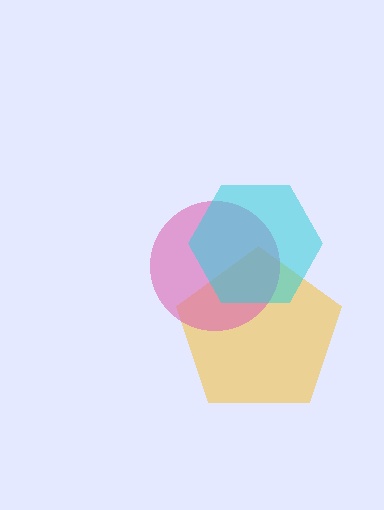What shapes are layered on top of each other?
The layered shapes are: a yellow pentagon, a pink circle, a cyan hexagon.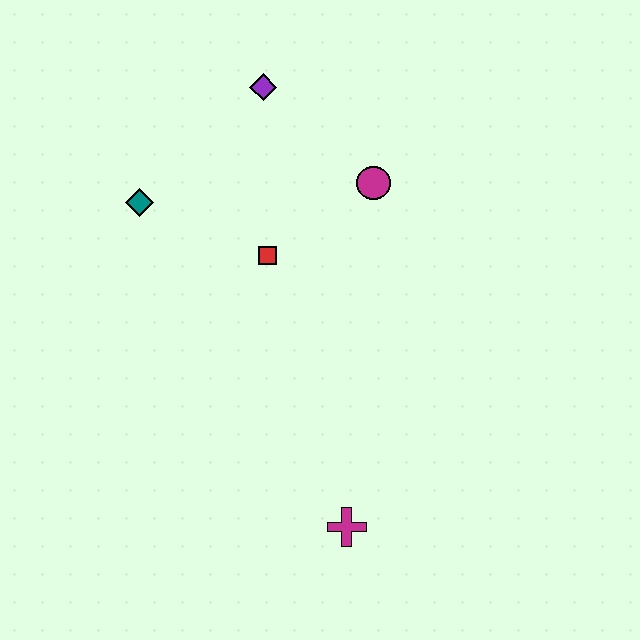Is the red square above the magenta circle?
No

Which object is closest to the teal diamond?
The red square is closest to the teal diamond.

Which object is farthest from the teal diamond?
The magenta cross is farthest from the teal diamond.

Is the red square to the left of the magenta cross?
Yes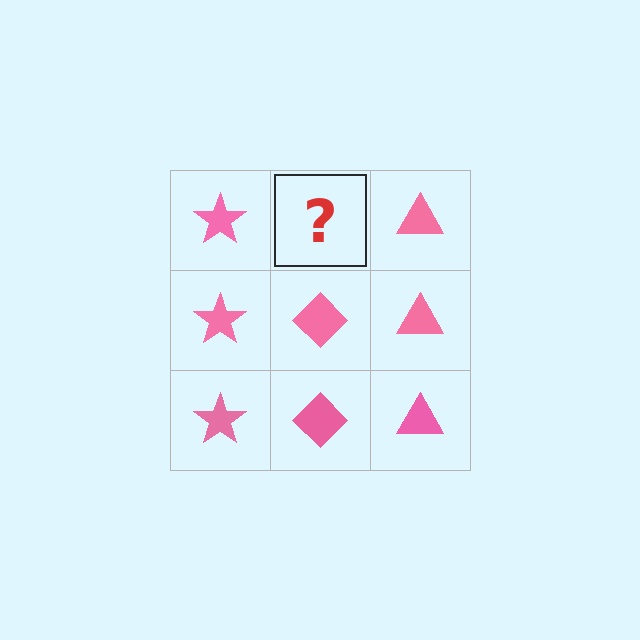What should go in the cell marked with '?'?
The missing cell should contain a pink diamond.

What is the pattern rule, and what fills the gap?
The rule is that each column has a consistent shape. The gap should be filled with a pink diamond.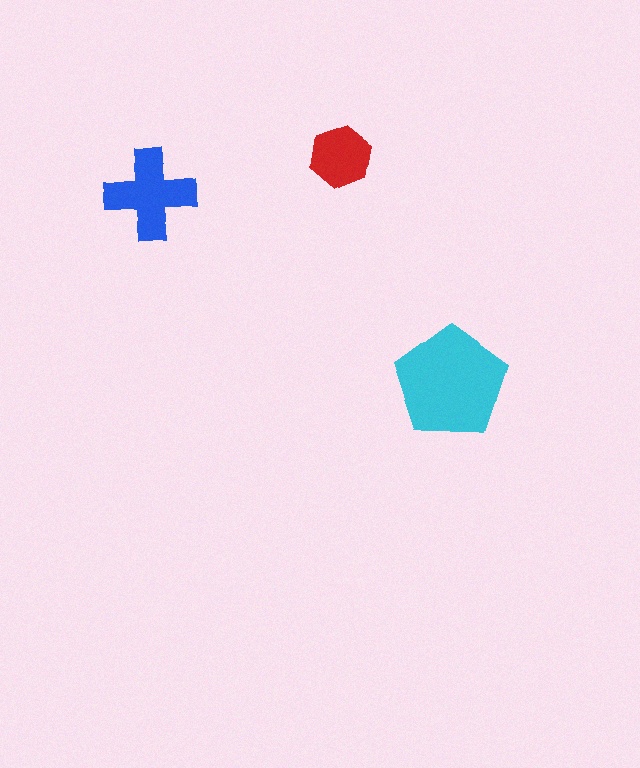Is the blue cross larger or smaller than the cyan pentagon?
Smaller.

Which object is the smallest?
The red hexagon.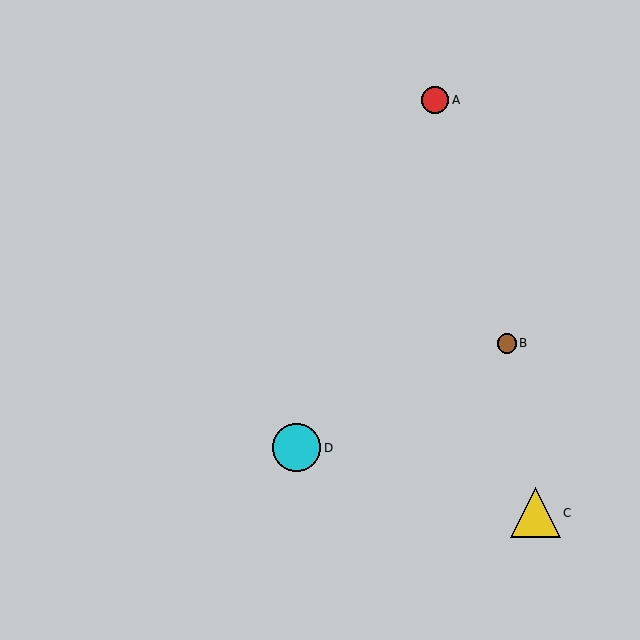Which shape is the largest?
The yellow triangle (labeled C) is the largest.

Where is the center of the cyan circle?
The center of the cyan circle is at (297, 448).